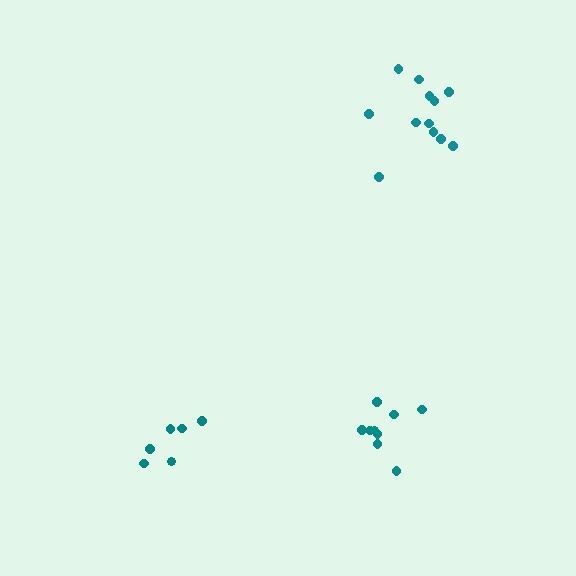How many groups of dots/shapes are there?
There are 3 groups.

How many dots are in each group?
Group 1: 9 dots, Group 2: 12 dots, Group 3: 6 dots (27 total).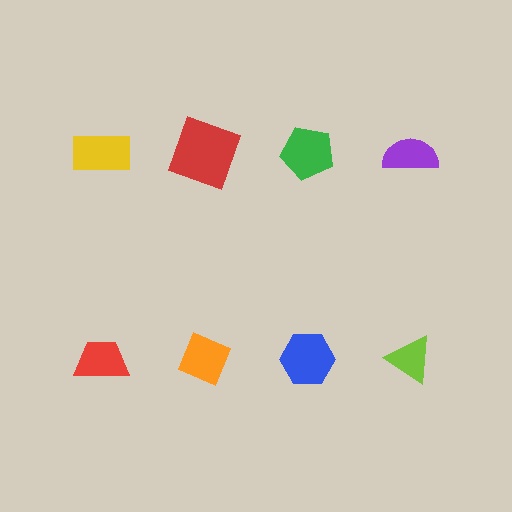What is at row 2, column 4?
A lime triangle.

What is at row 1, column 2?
A red square.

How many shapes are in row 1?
4 shapes.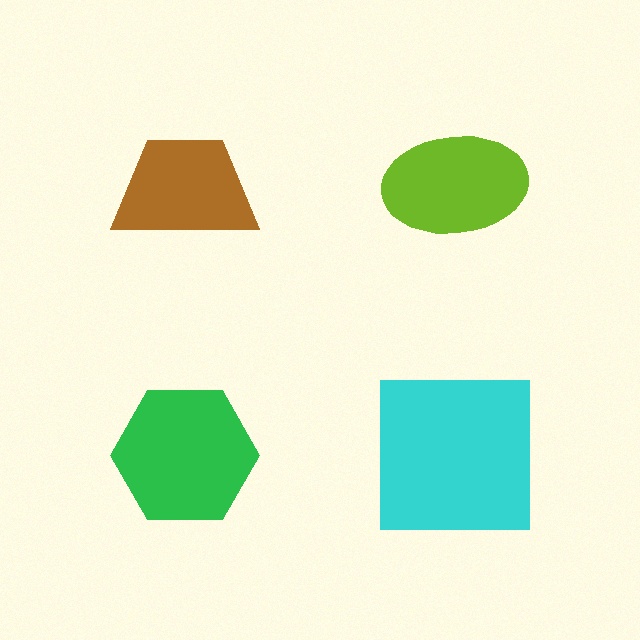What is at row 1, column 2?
A lime ellipse.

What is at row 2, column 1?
A green hexagon.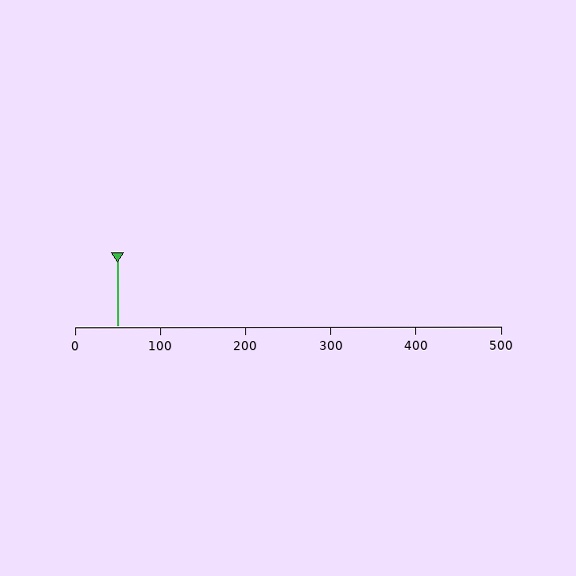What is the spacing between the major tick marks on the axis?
The major ticks are spaced 100 apart.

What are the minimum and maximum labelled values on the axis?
The axis runs from 0 to 500.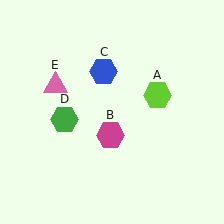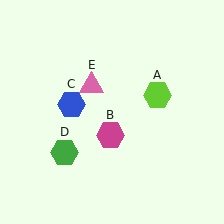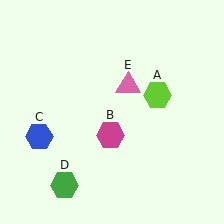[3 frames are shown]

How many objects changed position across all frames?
3 objects changed position: blue hexagon (object C), green hexagon (object D), pink triangle (object E).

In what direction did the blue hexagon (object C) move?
The blue hexagon (object C) moved down and to the left.